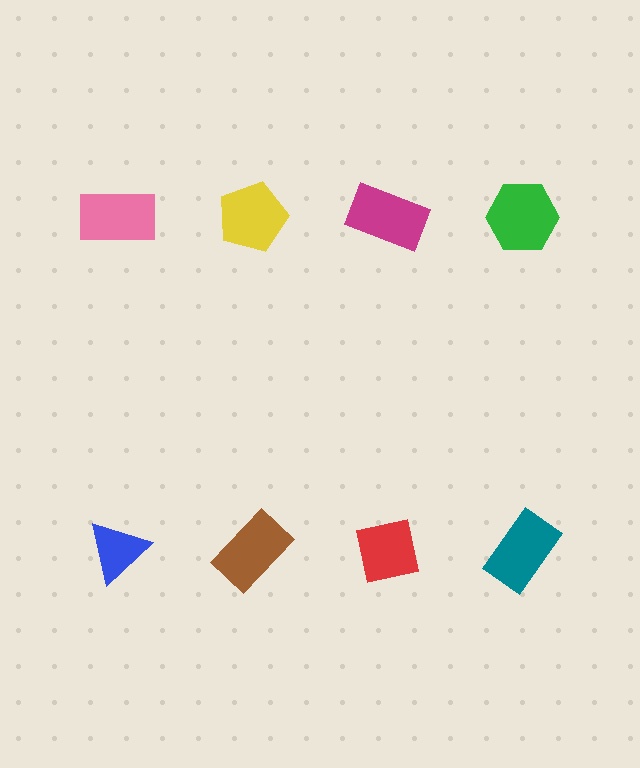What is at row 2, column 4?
A teal rectangle.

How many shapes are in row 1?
4 shapes.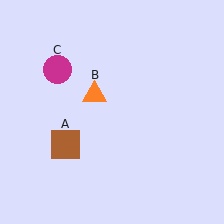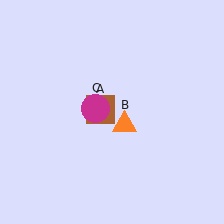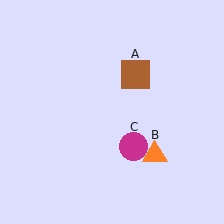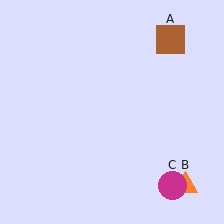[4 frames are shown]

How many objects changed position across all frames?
3 objects changed position: brown square (object A), orange triangle (object B), magenta circle (object C).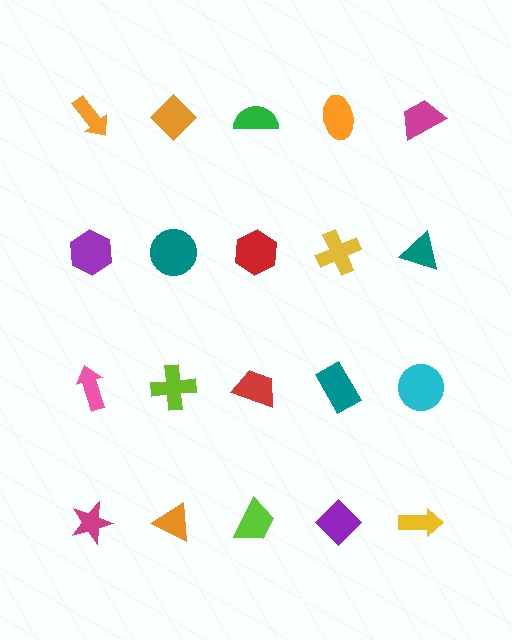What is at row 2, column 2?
A teal circle.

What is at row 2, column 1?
A purple hexagon.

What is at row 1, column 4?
An orange ellipse.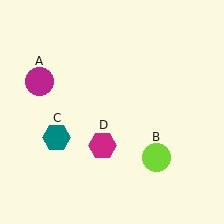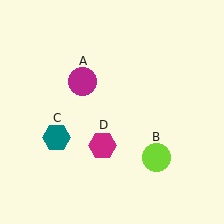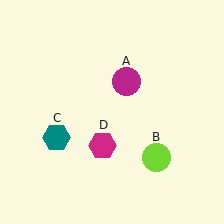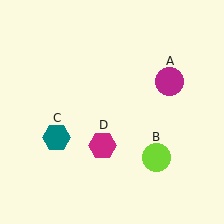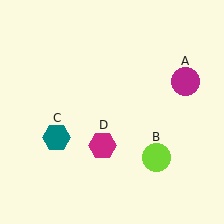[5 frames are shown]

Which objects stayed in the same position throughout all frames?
Lime circle (object B) and teal hexagon (object C) and magenta hexagon (object D) remained stationary.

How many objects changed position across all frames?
1 object changed position: magenta circle (object A).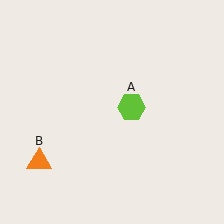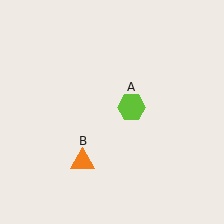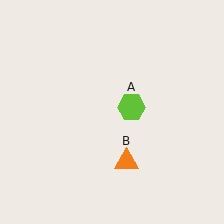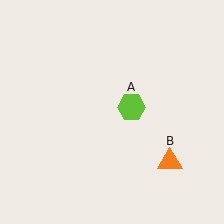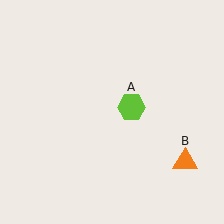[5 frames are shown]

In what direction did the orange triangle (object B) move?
The orange triangle (object B) moved right.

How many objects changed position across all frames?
1 object changed position: orange triangle (object B).